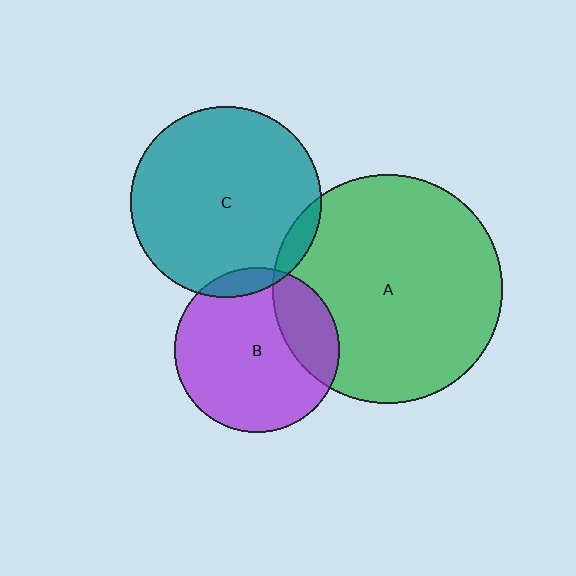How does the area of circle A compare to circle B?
Approximately 1.9 times.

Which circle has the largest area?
Circle A (green).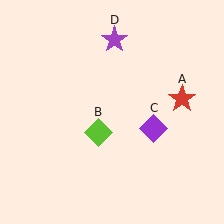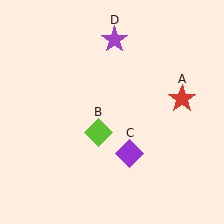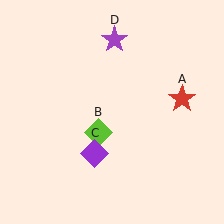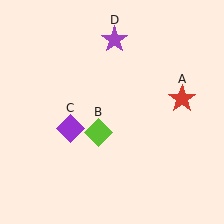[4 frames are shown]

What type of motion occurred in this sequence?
The purple diamond (object C) rotated clockwise around the center of the scene.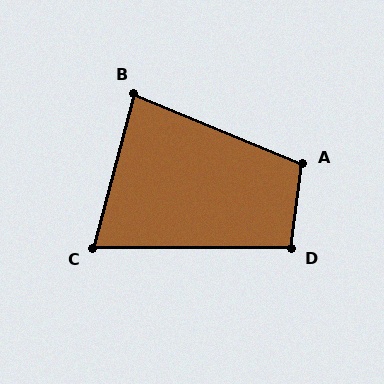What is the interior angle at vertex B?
Approximately 82 degrees (acute).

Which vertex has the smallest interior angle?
C, at approximately 75 degrees.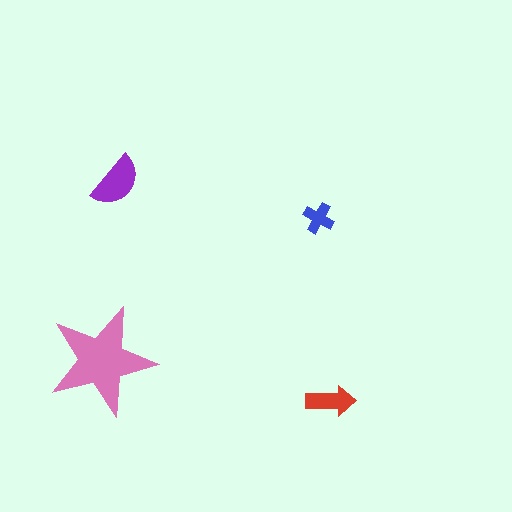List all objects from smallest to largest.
The blue cross, the red arrow, the purple semicircle, the pink star.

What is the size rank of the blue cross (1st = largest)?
4th.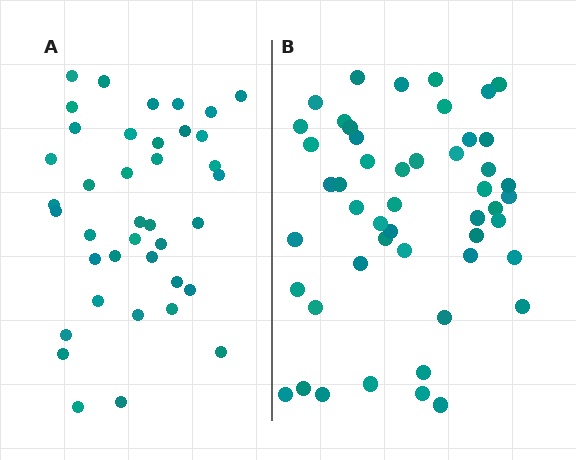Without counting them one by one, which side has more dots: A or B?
Region B (the right region) has more dots.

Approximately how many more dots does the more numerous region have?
Region B has roughly 10 or so more dots than region A.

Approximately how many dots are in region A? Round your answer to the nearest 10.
About 40 dots. (The exact count is 39, which rounds to 40.)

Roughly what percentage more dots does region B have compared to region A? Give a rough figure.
About 25% more.